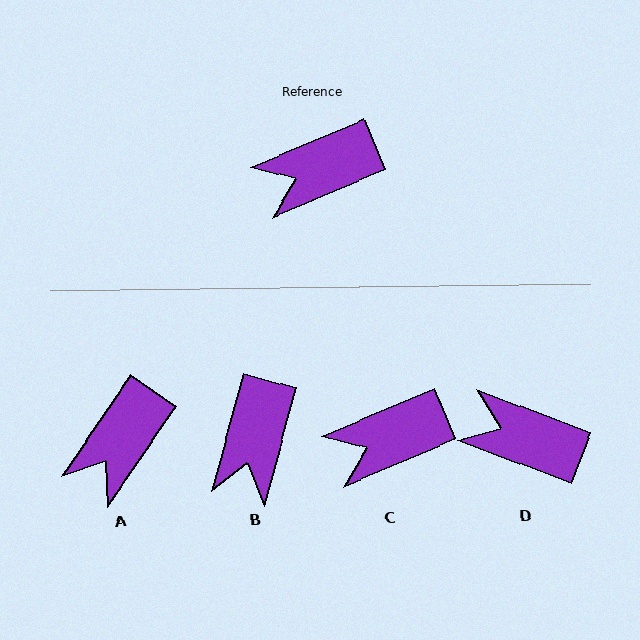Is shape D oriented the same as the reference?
No, it is off by about 43 degrees.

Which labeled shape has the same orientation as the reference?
C.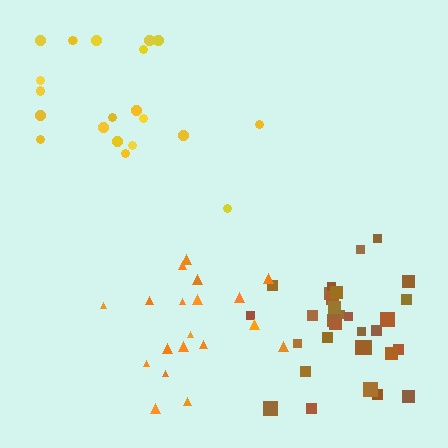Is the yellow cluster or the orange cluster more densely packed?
Orange.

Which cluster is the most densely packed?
Brown.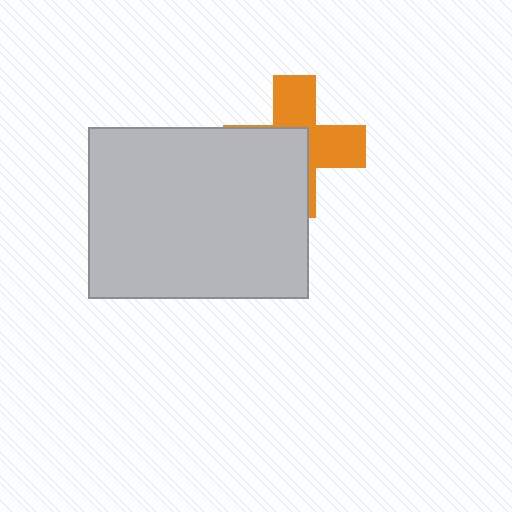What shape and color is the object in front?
The object in front is a light gray rectangle.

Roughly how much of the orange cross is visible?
About half of it is visible (roughly 48%).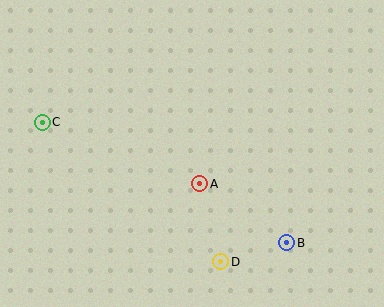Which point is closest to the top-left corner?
Point C is closest to the top-left corner.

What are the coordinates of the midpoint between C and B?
The midpoint between C and B is at (165, 183).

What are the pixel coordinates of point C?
Point C is at (42, 122).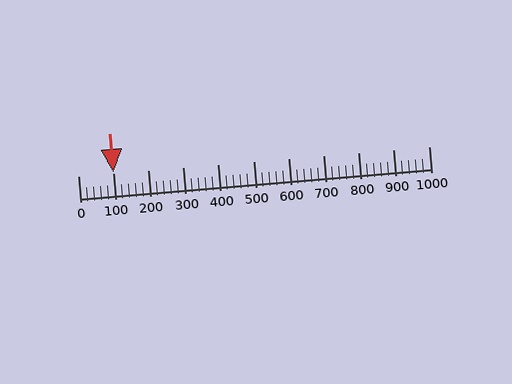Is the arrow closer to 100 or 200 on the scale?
The arrow is closer to 100.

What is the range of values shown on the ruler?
The ruler shows values from 0 to 1000.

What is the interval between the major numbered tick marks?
The major tick marks are spaced 100 units apart.